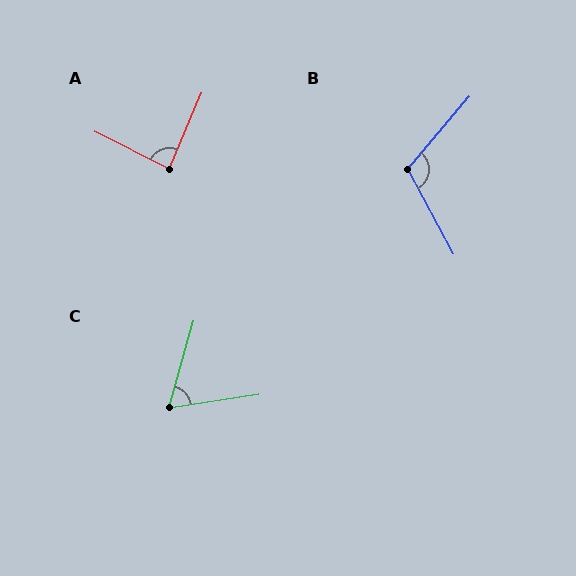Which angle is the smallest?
C, at approximately 66 degrees.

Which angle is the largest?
B, at approximately 111 degrees.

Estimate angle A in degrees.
Approximately 87 degrees.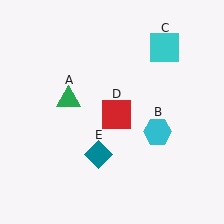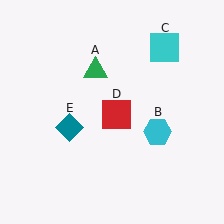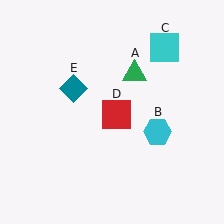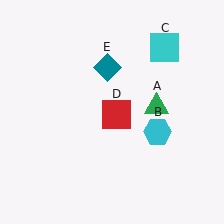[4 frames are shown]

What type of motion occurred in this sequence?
The green triangle (object A), teal diamond (object E) rotated clockwise around the center of the scene.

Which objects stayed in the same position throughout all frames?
Cyan hexagon (object B) and cyan square (object C) and red square (object D) remained stationary.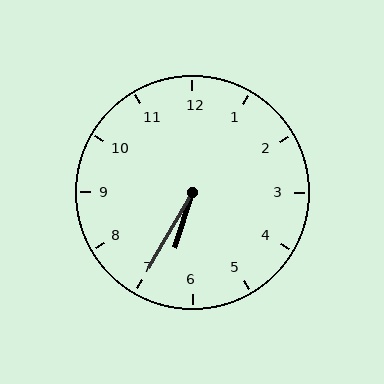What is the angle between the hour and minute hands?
Approximately 12 degrees.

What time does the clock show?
6:35.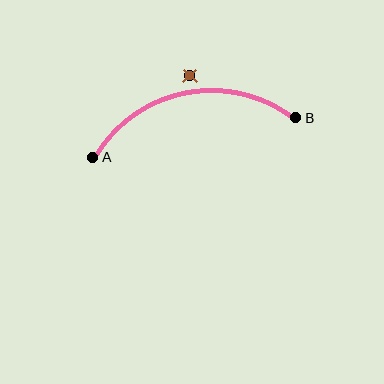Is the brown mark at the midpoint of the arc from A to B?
No — the brown mark does not lie on the arc at all. It sits slightly outside the curve.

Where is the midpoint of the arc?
The arc midpoint is the point on the curve farthest from the straight line joining A and B. It sits above that line.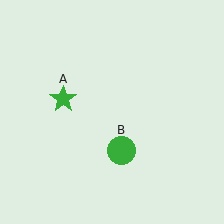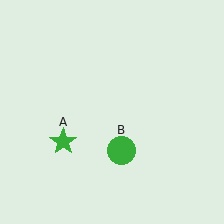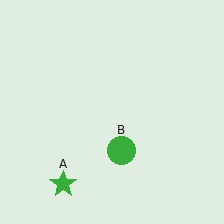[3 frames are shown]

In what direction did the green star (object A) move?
The green star (object A) moved down.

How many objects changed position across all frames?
1 object changed position: green star (object A).